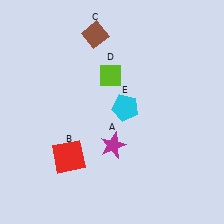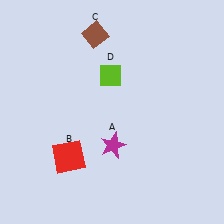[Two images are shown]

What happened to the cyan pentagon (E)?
The cyan pentagon (E) was removed in Image 2. It was in the top-right area of Image 1.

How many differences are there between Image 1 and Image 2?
There is 1 difference between the two images.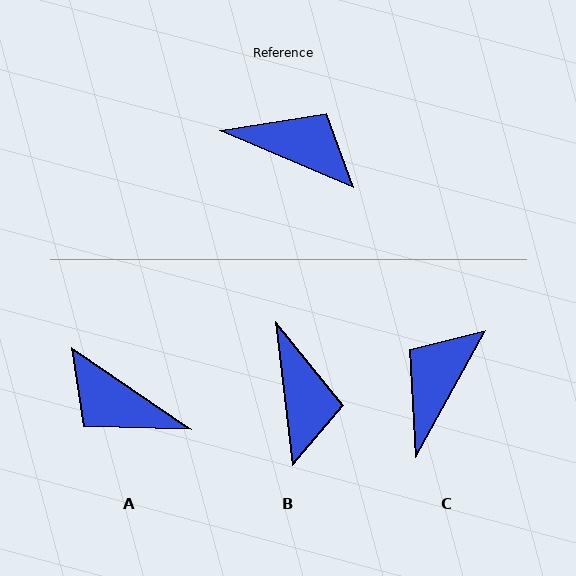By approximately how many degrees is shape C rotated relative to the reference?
Approximately 84 degrees counter-clockwise.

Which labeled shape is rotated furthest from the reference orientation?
A, about 169 degrees away.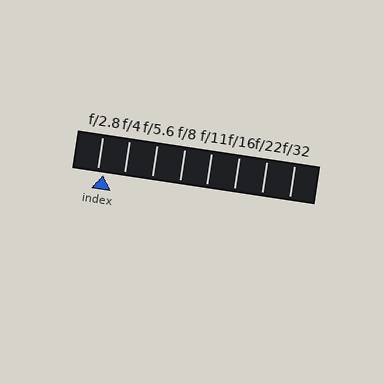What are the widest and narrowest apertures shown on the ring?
The widest aperture shown is f/2.8 and the narrowest is f/32.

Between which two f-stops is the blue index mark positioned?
The index mark is between f/2.8 and f/4.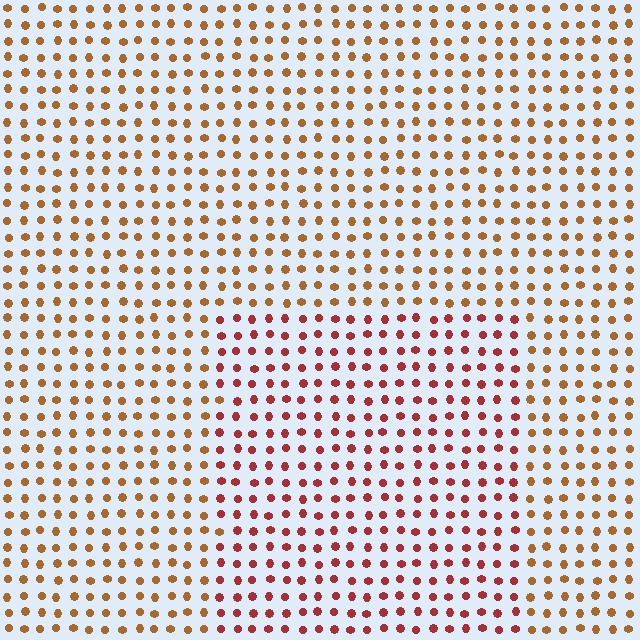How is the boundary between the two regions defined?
The boundary is defined purely by a slight shift in hue (about 33 degrees). Spacing, size, and orientation are identical on both sides.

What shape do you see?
I see a rectangle.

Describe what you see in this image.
The image is filled with small brown elements in a uniform arrangement. A rectangle-shaped region is visible where the elements are tinted to a slightly different hue, forming a subtle color boundary.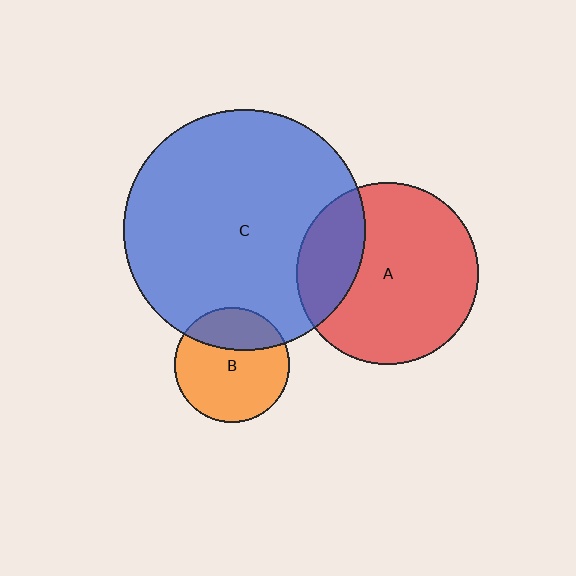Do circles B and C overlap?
Yes.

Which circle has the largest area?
Circle C (blue).